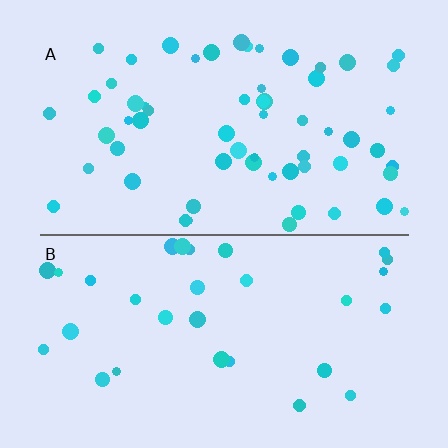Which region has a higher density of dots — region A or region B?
A (the top).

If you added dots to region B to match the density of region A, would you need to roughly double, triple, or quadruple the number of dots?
Approximately double.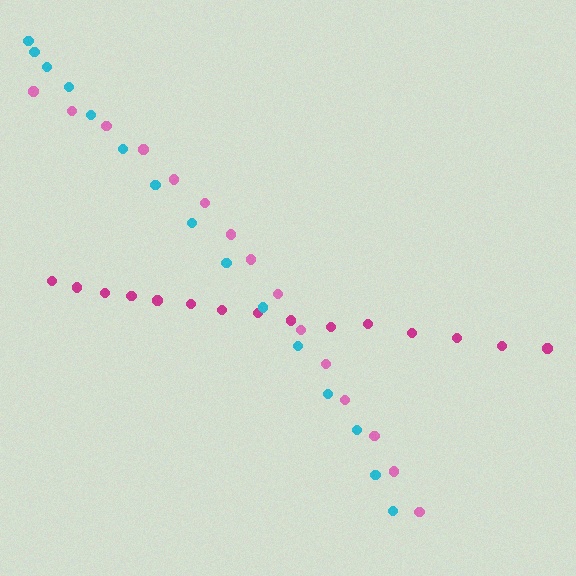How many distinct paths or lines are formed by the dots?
There are 3 distinct paths.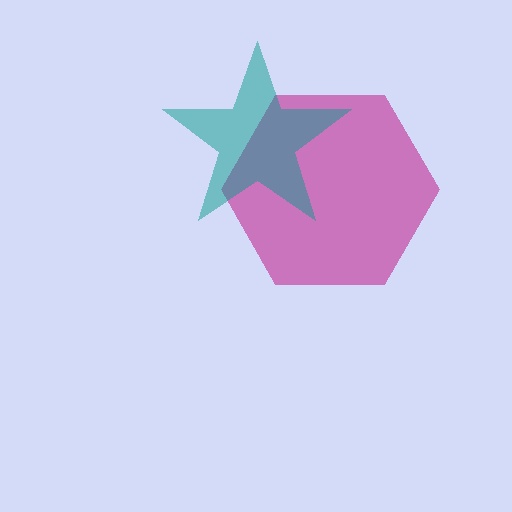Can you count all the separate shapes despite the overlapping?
Yes, there are 2 separate shapes.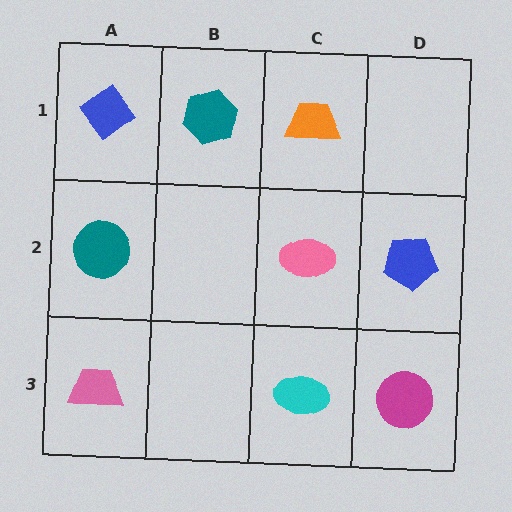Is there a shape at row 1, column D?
No, that cell is empty.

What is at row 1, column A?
A blue diamond.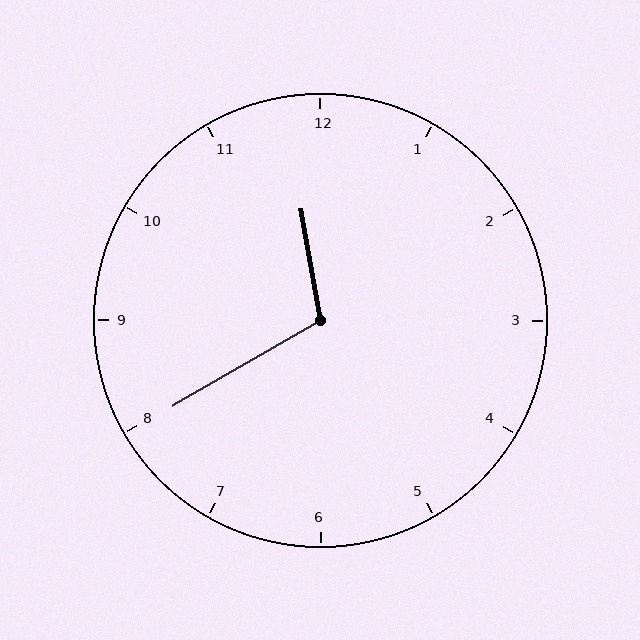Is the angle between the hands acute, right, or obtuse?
It is obtuse.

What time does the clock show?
11:40.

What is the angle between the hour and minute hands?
Approximately 110 degrees.